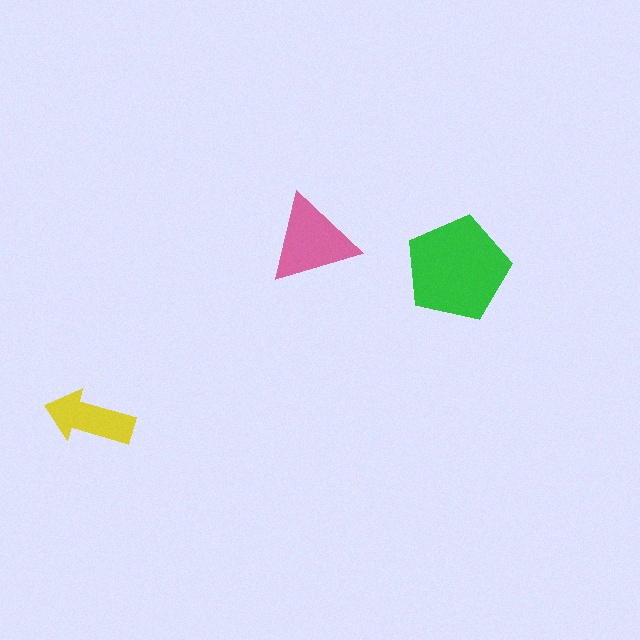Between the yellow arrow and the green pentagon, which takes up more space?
The green pentagon.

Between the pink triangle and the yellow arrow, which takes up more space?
The pink triangle.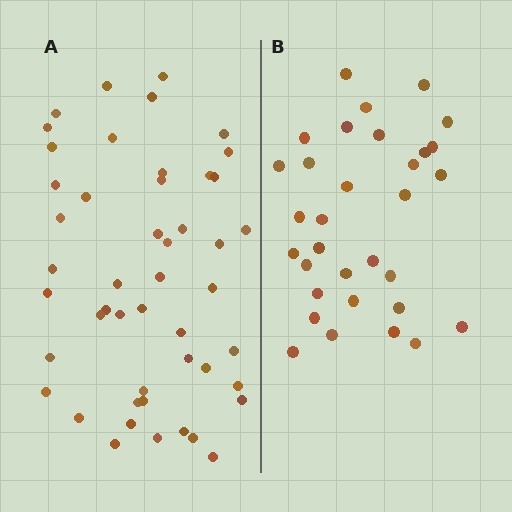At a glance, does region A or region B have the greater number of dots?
Region A (the left region) has more dots.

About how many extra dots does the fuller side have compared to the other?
Region A has approximately 15 more dots than region B.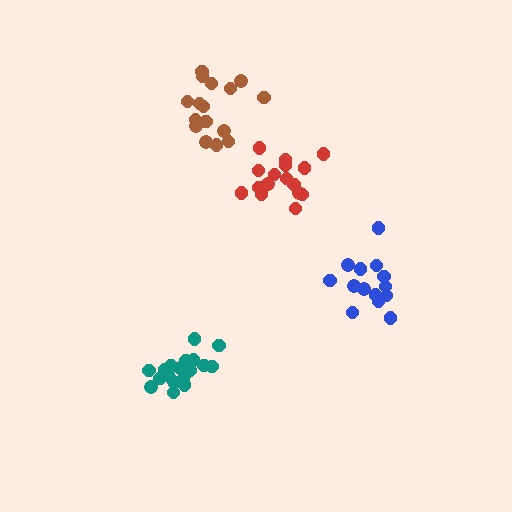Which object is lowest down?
The teal cluster is bottommost.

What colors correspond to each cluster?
The clusters are colored: blue, teal, brown, red.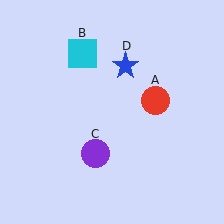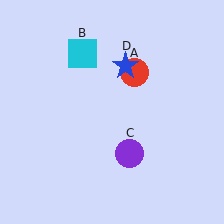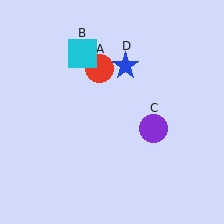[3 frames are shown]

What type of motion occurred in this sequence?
The red circle (object A), purple circle (object C) rotated counterclockwise around the center of the scene.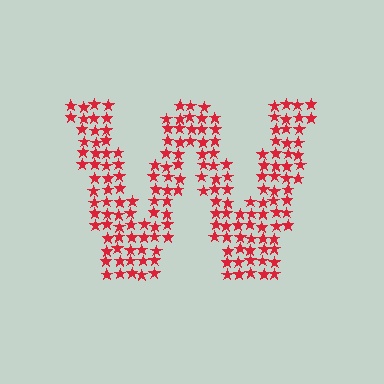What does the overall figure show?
The overall figure shows the letter W.